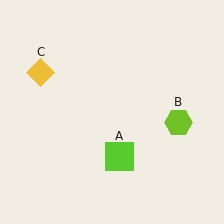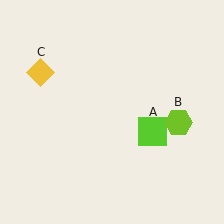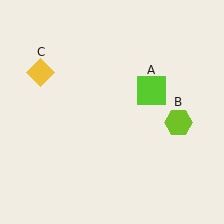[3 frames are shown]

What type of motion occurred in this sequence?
The lime square (object A) rotated counterclockwise around the center of the scene.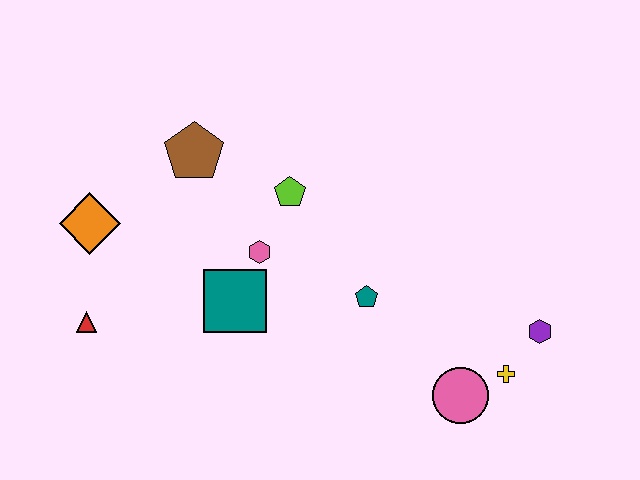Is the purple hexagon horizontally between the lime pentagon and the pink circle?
No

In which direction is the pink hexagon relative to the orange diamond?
The pink hexagon is to the right of the orange diamond.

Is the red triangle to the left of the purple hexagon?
Yes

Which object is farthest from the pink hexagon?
The purple hexagon is farthest from the pink hexagon.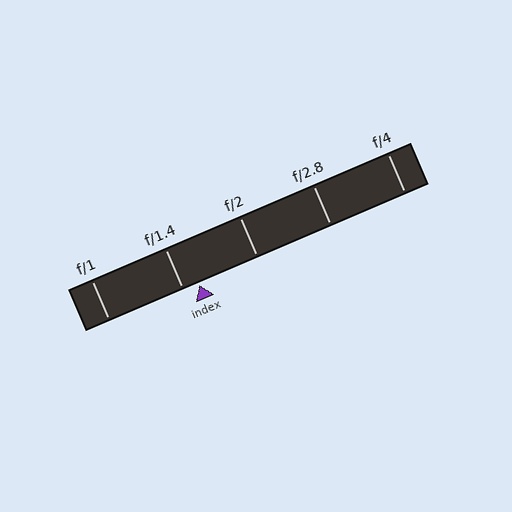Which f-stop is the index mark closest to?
The index mark is closest to f/1.4.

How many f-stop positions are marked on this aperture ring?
There are 5 f-stop positions marked.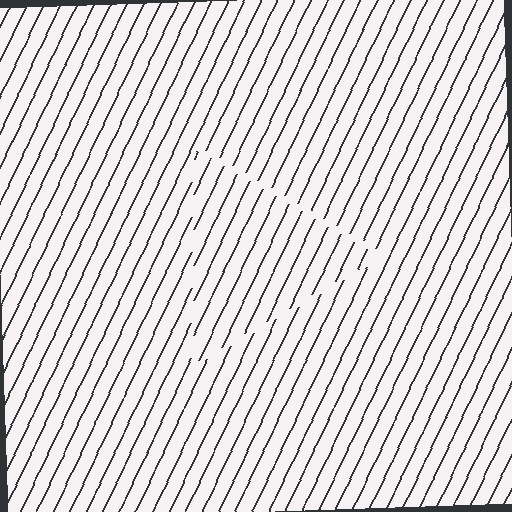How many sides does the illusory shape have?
3 sides — the line-ends trace a triangle.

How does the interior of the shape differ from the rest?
The interior of the shape contains the same grating, shifted by half a period — the contour is defined by the phase discontinuity where line-ends from the inner and outer gratings abut.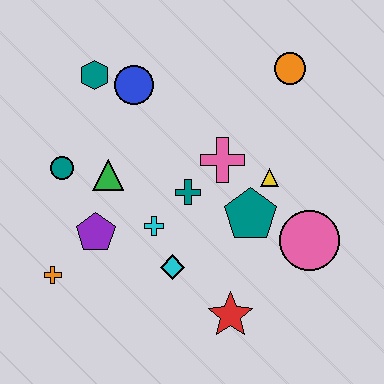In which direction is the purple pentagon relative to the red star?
The purple pentagon is to the left of the red star.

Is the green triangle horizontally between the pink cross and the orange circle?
No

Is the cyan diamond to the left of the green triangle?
No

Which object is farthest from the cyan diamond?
The orange circle is farthest from the cyan diamond.